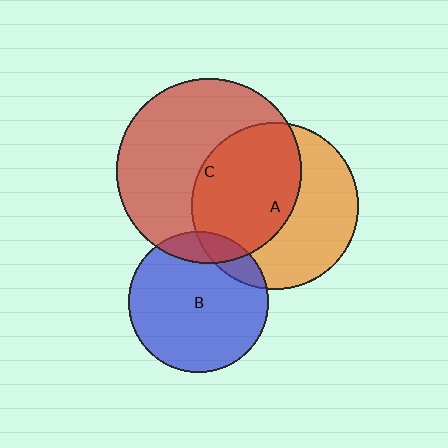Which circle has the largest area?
Circle C (red).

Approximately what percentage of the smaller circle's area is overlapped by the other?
Approximately 15%.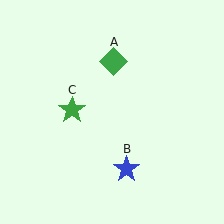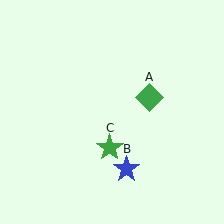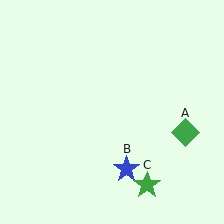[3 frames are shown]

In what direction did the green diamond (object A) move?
The green diamond (object A) moved down and to the right.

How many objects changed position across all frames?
2 objects changed position: green diamond (object A), green star (object C).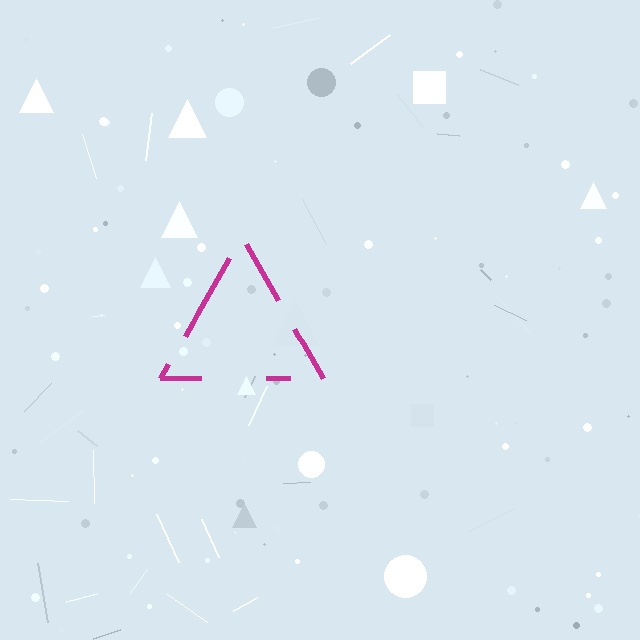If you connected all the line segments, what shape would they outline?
They would outline a triangle.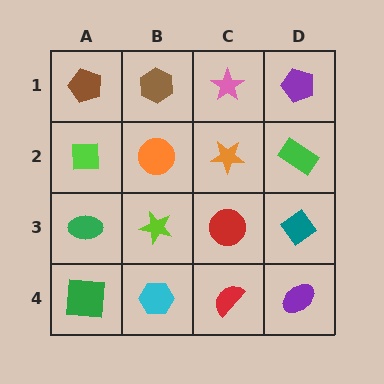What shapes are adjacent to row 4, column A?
A green ellipse (row 3, column A), a cyan hexagon (row 4, column B).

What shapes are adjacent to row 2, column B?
A brown hexagon (row 1, column B), a lime star (row 3, column B), a lime square (row 2, column A), an orange star (row 2, column C).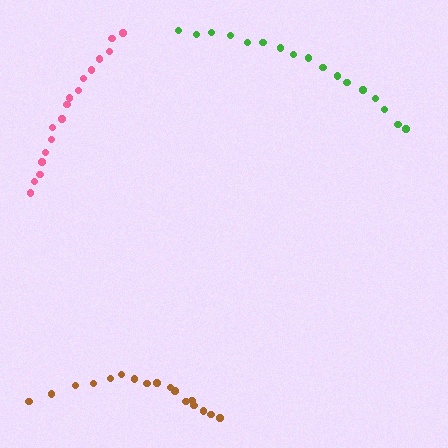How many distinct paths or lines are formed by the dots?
There are 3 distinct paths.